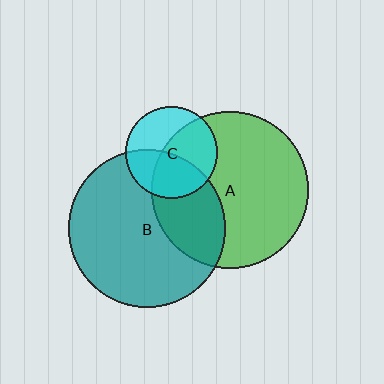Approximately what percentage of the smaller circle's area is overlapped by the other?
Approximately 30%.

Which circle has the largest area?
Circle B (teal).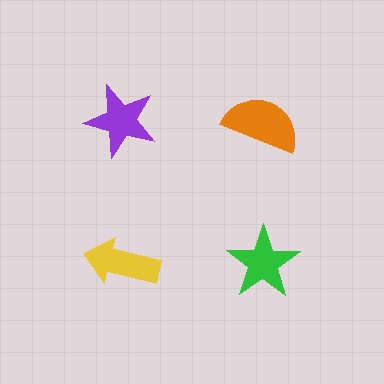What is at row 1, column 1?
A purple star.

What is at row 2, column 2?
A green star.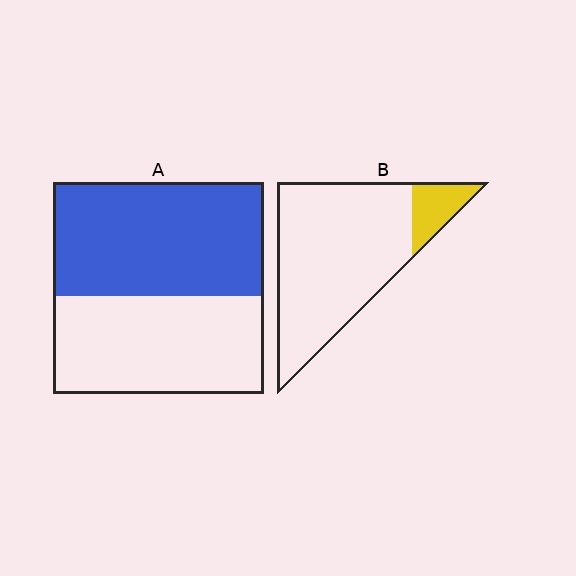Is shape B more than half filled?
No.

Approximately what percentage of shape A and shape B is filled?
A is approximately 55% and B is approximately 15%.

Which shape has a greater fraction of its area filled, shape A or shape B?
Shape A.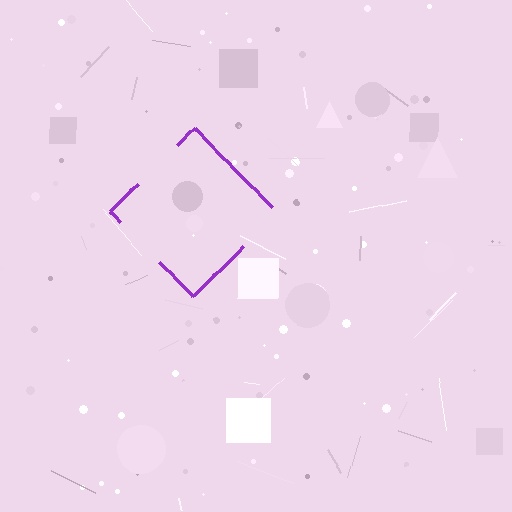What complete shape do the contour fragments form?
The contour fragments form a diamond.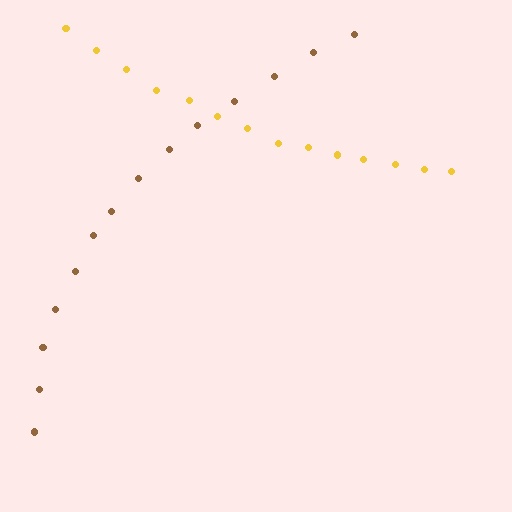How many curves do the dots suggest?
There are 2 distinct paths.